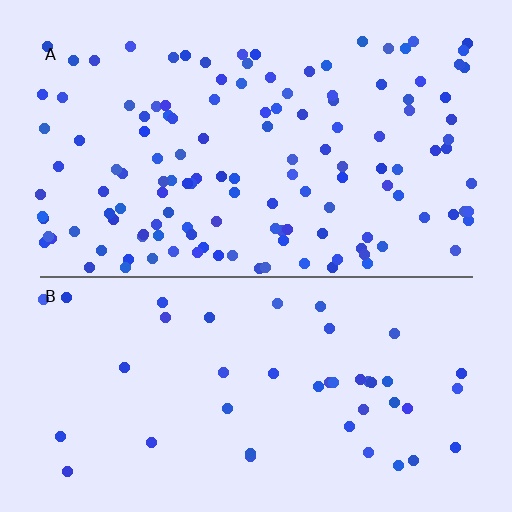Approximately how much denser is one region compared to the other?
Approximately 3.1× — region A over region B.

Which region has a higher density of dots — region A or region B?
A (the top).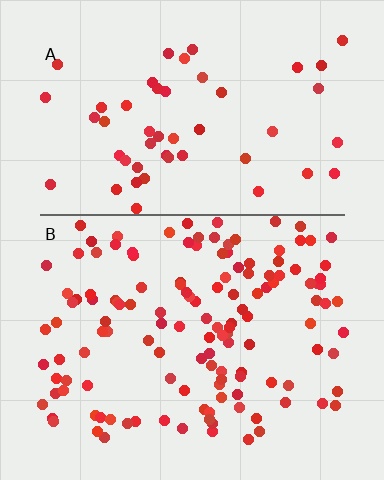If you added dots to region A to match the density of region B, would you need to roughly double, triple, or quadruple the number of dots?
Approximately triple.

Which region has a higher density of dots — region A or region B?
B (the bottom).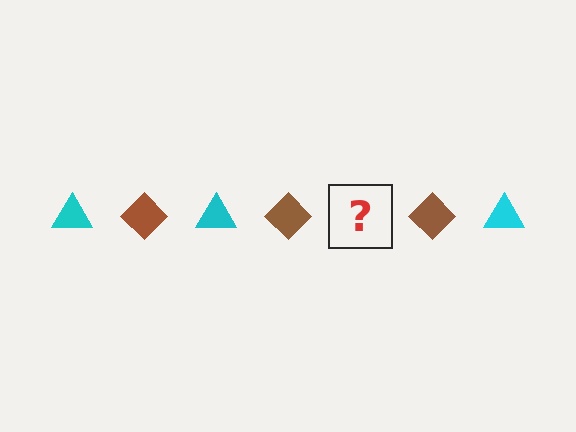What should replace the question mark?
The question mark should be replaced with a cyan triangle.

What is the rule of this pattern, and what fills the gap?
The rule is that the pattern alternates between cyan triangle and brown diamond. The gap should be filled with a cyan triangle.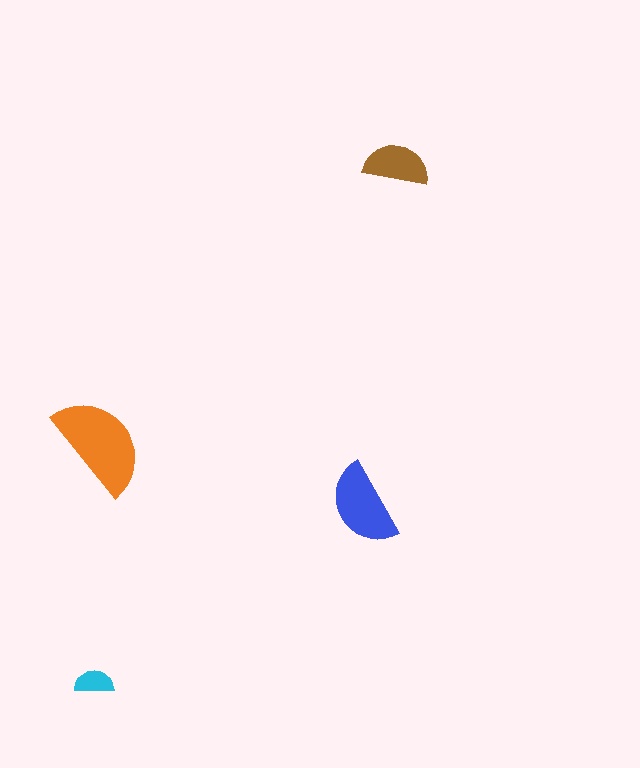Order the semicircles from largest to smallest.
the orange one, the blue one, the brown one, the cyan one.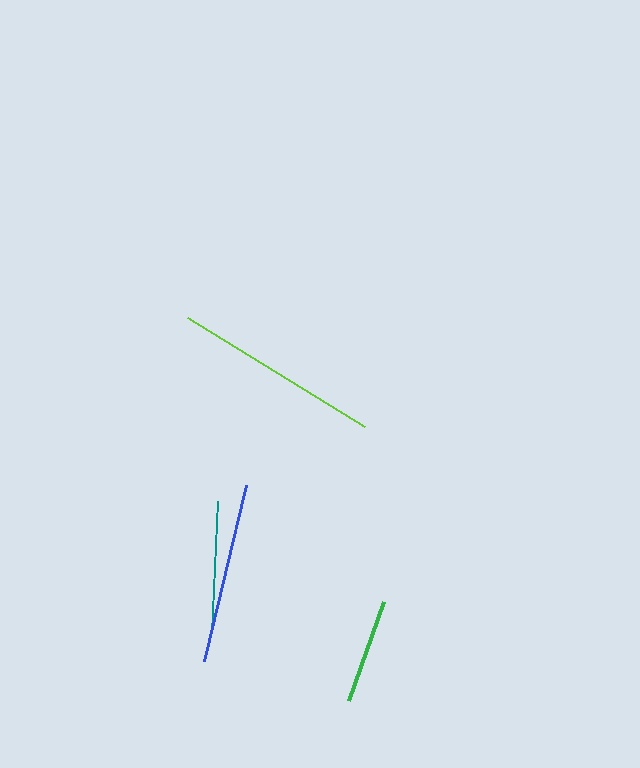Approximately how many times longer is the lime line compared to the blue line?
The lime line is approximately 1.2 times the length of the blue line.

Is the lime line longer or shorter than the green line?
The lime line is longer than the green line.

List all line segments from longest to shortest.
From longest to shortest: lime, blue, teal, green.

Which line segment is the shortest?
The green line is the shortest at approximately 105 pixels.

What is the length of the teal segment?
The teal segment is approximately 132 pixels long.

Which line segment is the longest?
The lime line is the longest at approximately 208 pixels.